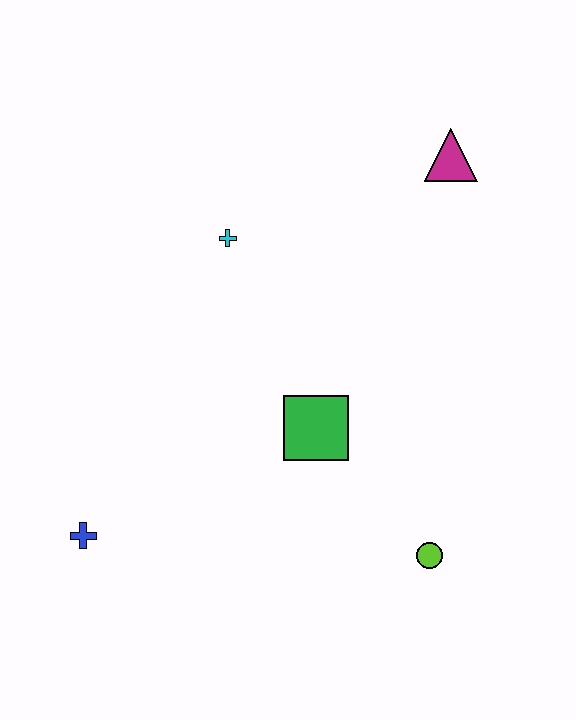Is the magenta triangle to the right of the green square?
Yes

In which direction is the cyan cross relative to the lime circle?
The cyan cross is above the lime circle.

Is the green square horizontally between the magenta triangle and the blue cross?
Yes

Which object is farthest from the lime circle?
The magenta triangle is farthest from the lime circle.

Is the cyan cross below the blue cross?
No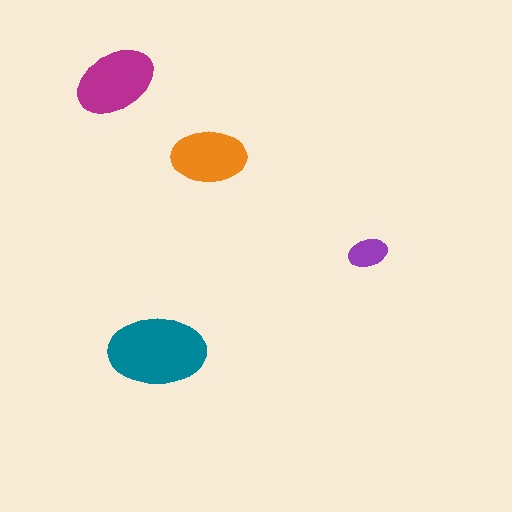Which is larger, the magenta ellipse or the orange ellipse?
The magenta one.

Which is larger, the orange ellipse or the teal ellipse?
The teal one.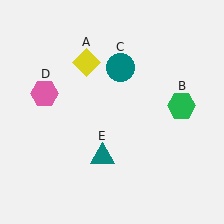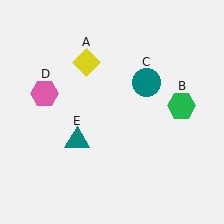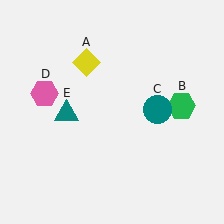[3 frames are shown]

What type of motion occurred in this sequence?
The teal circle (object C), teal triangle (object E) rotated clockwise around the center of the scene.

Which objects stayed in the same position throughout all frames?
Yellow diamond (object A) and green hexagon (object B) and pink hexagon (object D) remained stationary.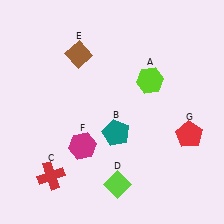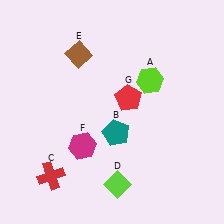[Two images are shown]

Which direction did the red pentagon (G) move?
The red pentagon (G) moved left.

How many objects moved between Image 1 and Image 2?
1 object moved between the two images.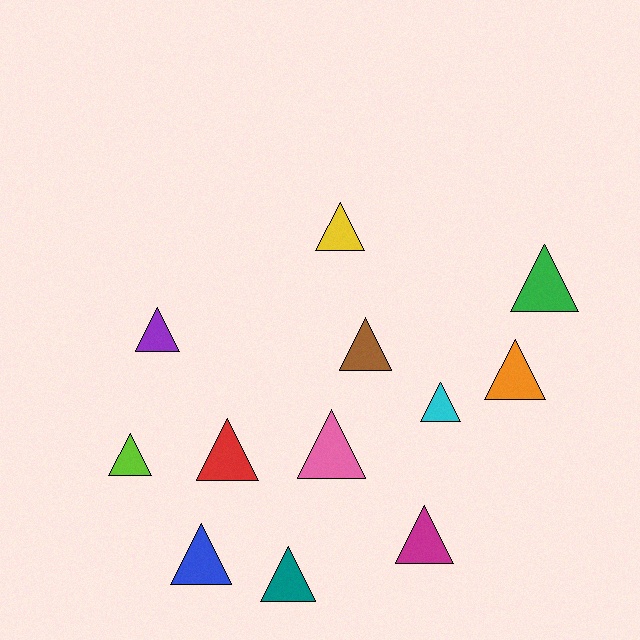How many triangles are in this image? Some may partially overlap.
There are 12 triangles.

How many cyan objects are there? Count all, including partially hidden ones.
There is 1 cyan object.